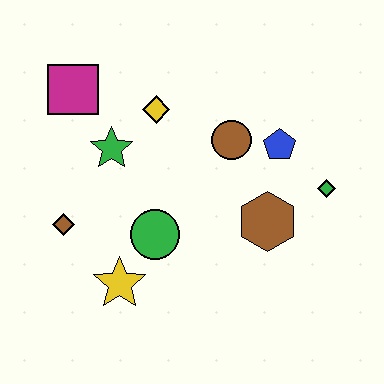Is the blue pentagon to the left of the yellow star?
No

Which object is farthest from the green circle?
The green diamond is farthest from the green circle.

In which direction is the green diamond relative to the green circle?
The green diamond is to the right of the green circle.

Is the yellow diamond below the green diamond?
No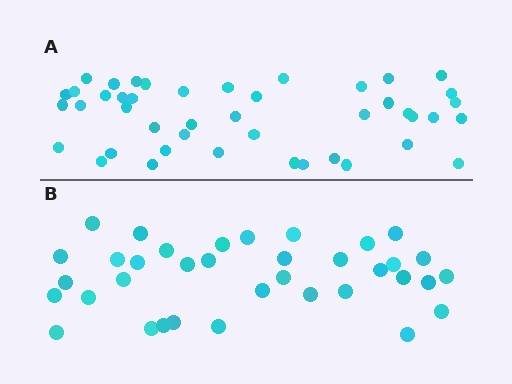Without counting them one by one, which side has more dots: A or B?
Region A (the top region) has more dots.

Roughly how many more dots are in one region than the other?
Region A has roughly 8 or so more dots than region B.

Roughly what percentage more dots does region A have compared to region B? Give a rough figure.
About 20% more.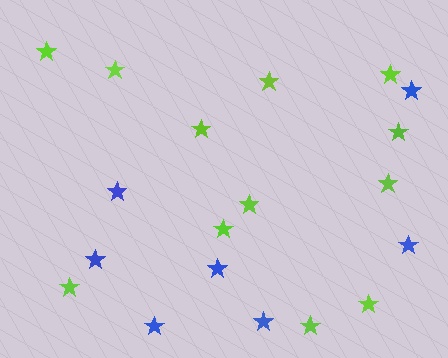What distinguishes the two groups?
There are 2 groups: one group of lime stars (12) and one group of blue stars (7).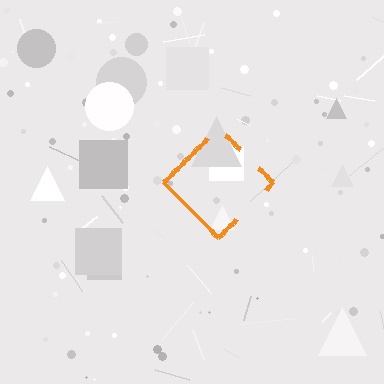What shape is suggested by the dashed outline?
The dashed outline suggests a diamond.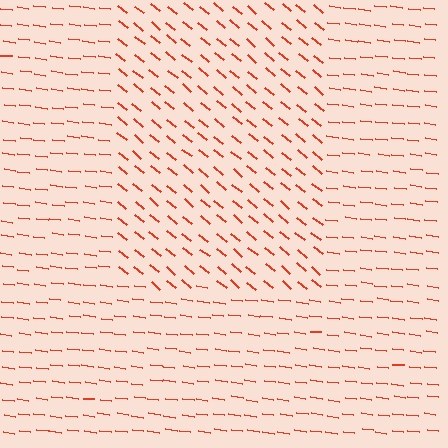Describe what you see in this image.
The image is filled with small red line segments. A rectangle region in the image has lines oriented differently from the surrounding lines, creating a visible texture boundary.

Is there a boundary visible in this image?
Yes, there is a texture boundary formed by a change in line orientation.